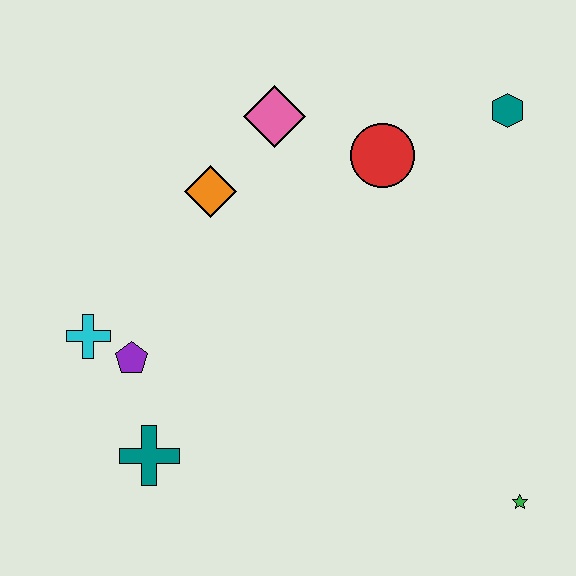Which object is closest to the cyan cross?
The purple pentagon is closest to the cyan cross.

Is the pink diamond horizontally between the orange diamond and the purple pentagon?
No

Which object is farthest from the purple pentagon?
The teal hexagon is farthest from the purple pentagon.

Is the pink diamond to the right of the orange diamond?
Yes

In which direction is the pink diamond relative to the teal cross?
The pink diamond is above the teal cross.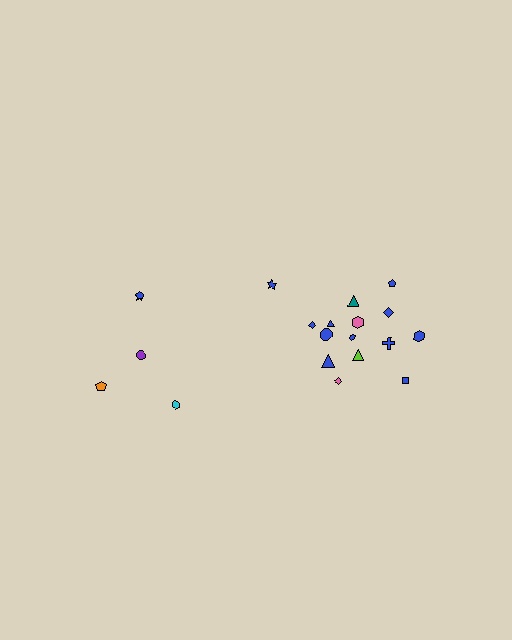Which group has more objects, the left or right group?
The right group.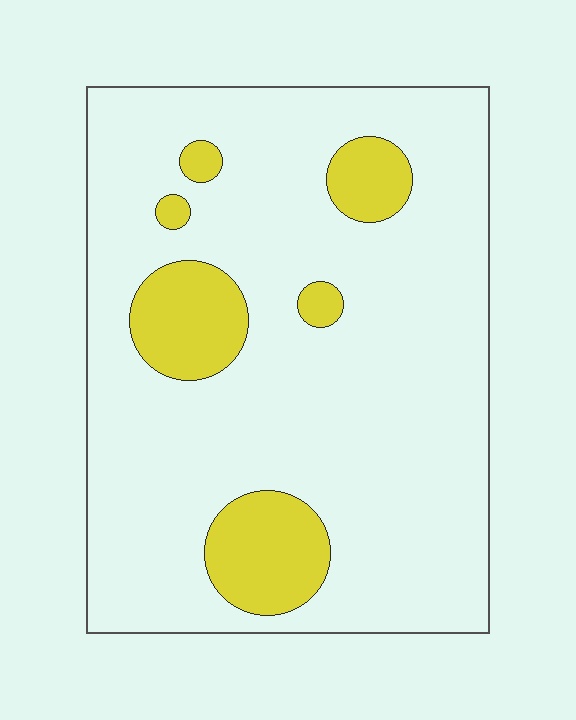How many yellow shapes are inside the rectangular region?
6.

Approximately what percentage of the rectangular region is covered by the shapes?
Approximately 15%.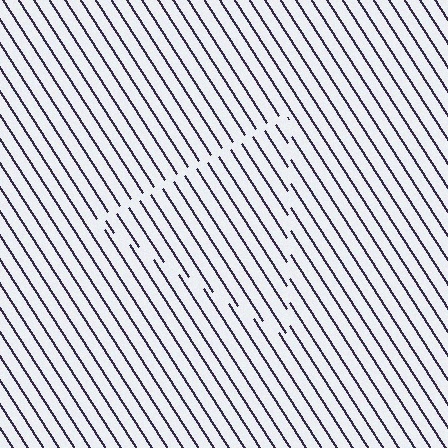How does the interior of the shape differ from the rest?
The interior of the shape contains the same grating, shifted by half a period — the contour is defined by the phase discontinuity where line-ends from the inner and outer gratings abut.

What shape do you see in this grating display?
An illusory triangle. The interior of the shape contains the same grating, shifted by half a period — the contour is defined by the phase discontinuity where line-ends from the inner and outer gratings abut.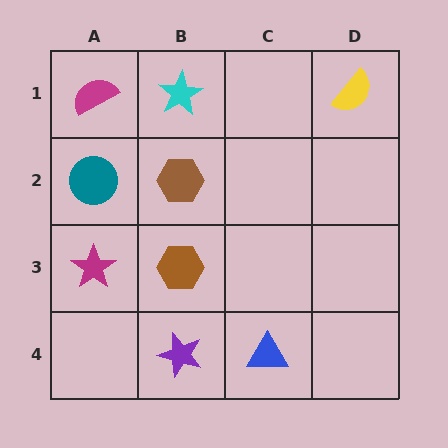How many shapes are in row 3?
2 shapes.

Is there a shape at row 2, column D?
No, that cell is empty.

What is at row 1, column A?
A magenta semicircle.